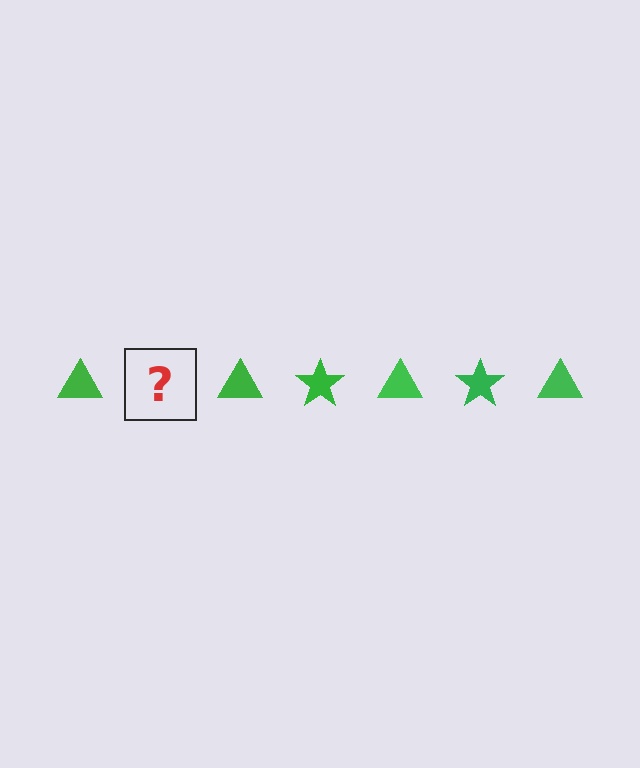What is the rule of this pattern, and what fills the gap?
The rule is that the pattern cycles through triangle, star shapes in green. The gap should be filled with a green star.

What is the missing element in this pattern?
The missing element is a green star.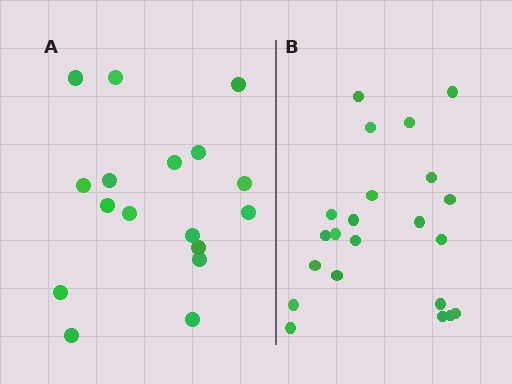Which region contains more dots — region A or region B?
Region B (the right region) has more dots.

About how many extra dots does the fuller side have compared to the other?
Region B has about 5 more dots than region A.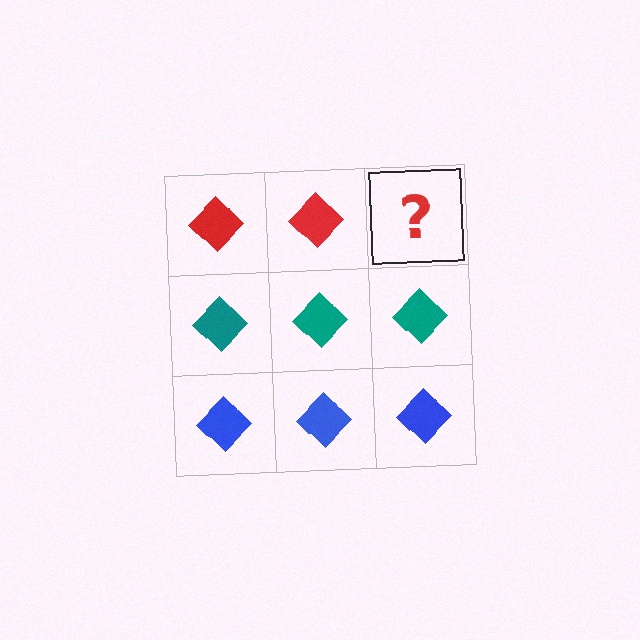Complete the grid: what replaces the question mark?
The question mark should be replaced with a red diamond.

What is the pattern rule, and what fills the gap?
The rule is that each row has a consistent color. The gap should be filled with a red diamond.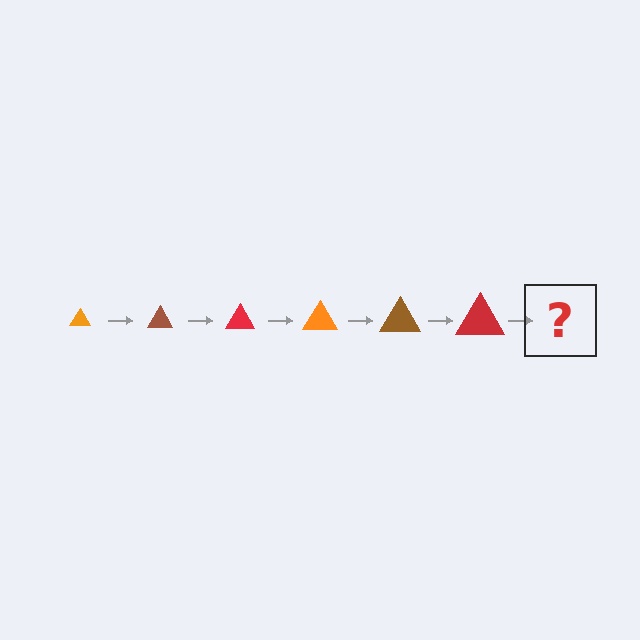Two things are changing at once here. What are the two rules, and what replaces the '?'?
The two rules are that the triangle grows larger each step and the color cycles through orange, brown, and red. The '?' should be an orange triangle, larger than the previous one.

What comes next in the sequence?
The next element should be an orange triangle, larger than the previous one.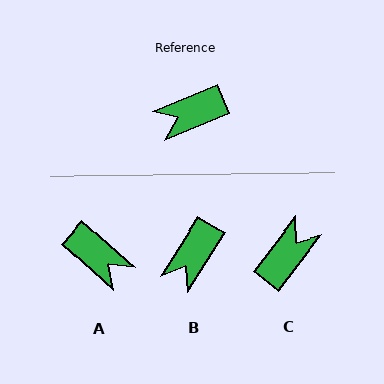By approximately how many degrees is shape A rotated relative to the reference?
Approximately 116 degrees counter-clockwise.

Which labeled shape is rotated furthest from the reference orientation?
C, about 150 degrees away.